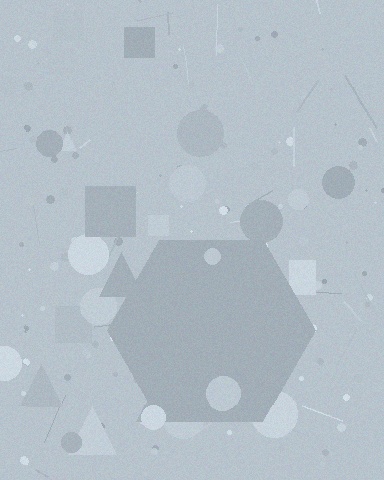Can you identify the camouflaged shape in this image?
The camouflaged shape is a hexagon.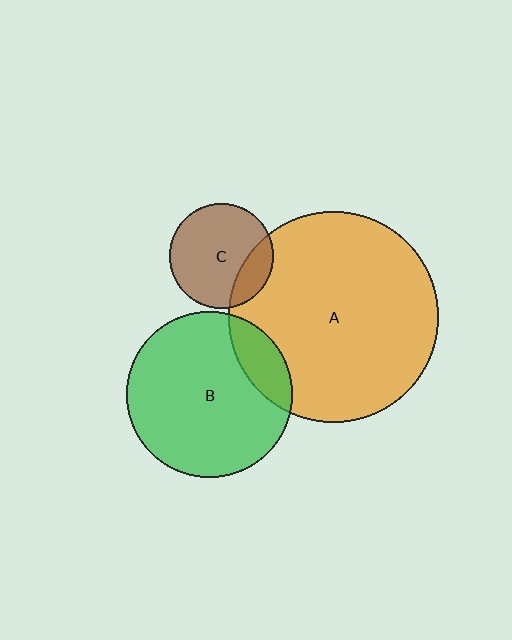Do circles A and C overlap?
Yes.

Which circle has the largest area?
Circle A (orange).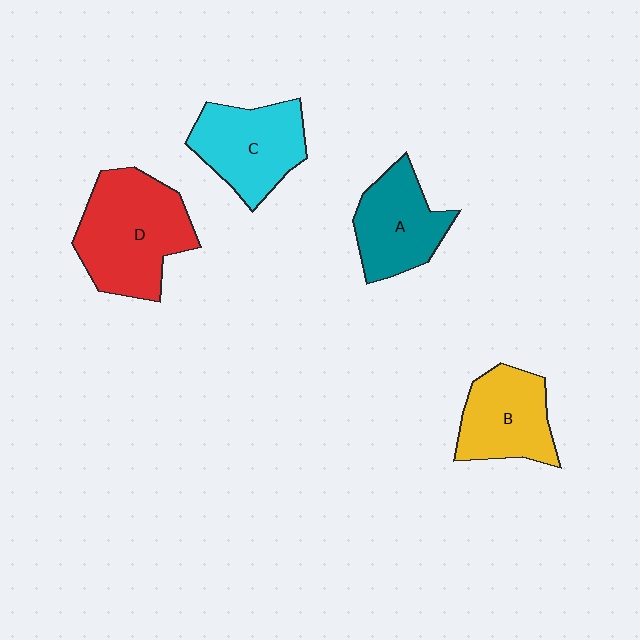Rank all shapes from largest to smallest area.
From largest to smallest: D (red), C (cyan), B (yellow), A (teal).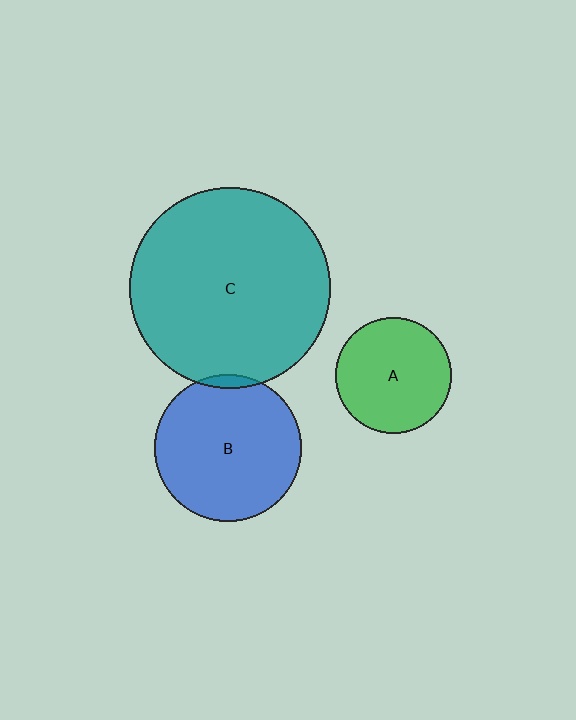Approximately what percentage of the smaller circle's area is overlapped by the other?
Approximately 5%.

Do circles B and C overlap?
Yes.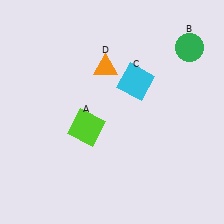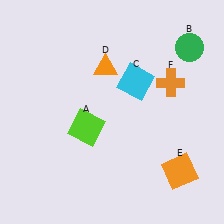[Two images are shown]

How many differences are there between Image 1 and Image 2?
There are 2 differences between the two images.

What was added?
An orange square (E), an orange cross (F) were added in Image 2.